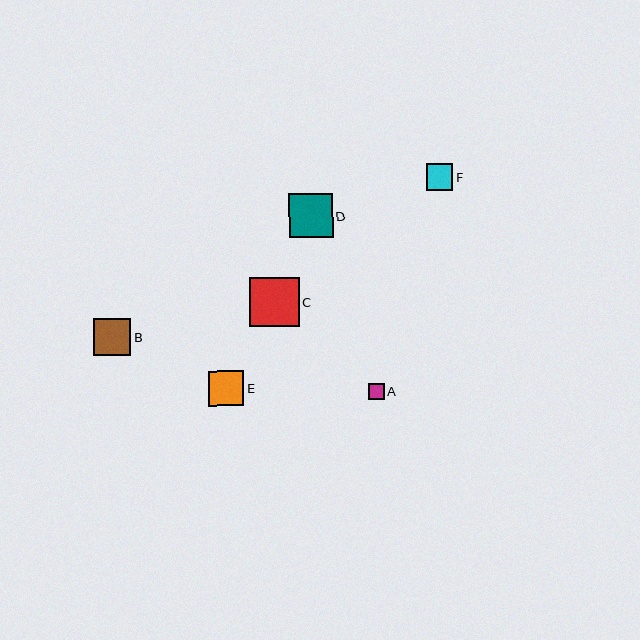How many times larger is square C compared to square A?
Square C is approximately 3.1 times the size of square A.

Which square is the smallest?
Square A is the smallest with a size of approximately 16 pixels.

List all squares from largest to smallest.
From largest to smallest: C, D, B, E, F, A.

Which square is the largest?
Square C is the largest with a size of approximately 49 pixels.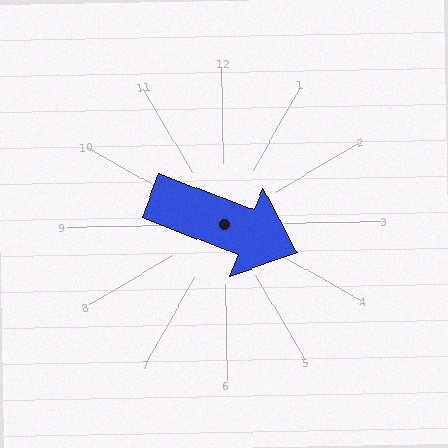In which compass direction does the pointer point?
East.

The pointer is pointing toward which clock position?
Roughly 4 o'clock.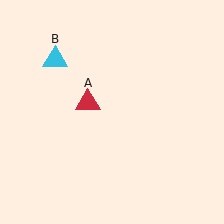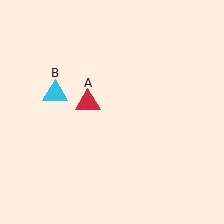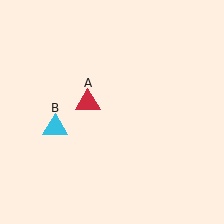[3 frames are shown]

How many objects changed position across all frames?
1 object changed position: cyan triangle (object B).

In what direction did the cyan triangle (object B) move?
The cyan triangle (object B) moved down.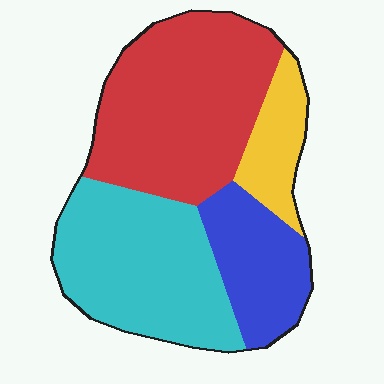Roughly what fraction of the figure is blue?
Blue takes up about one sixth (1/6) of the figure.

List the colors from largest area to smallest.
From largest to smallest: red, cyan, blue, yellow.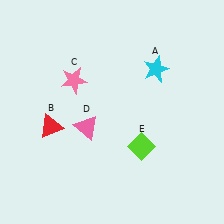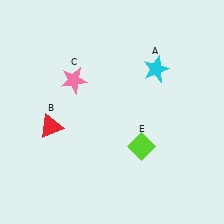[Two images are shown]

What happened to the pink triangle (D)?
The pink triangle (D) was removed in Image 2. It was in the bottom-left area of Image 1.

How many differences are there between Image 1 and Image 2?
There is 1 difference between the two images.